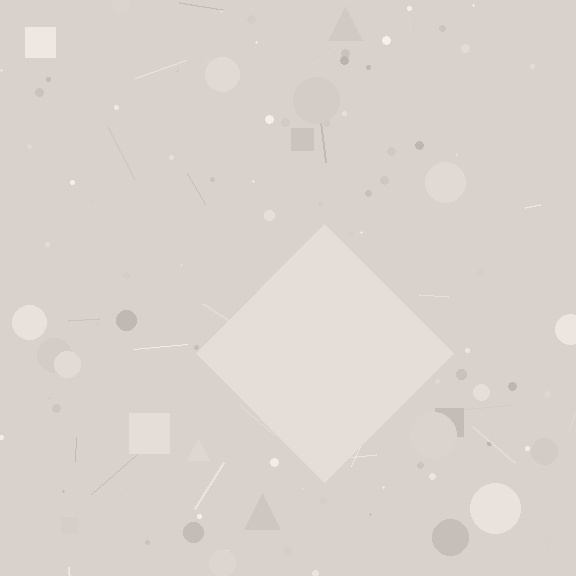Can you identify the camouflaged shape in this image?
The camouflaged shape is a diamond.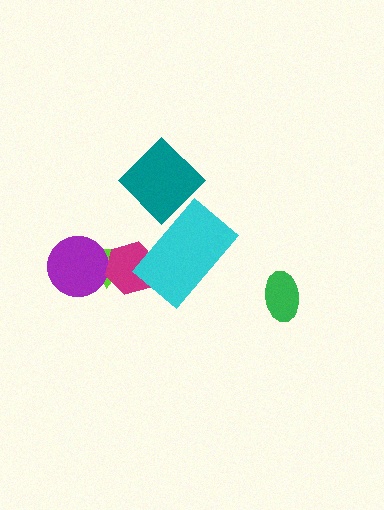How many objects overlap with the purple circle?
1 object overlaps with the purple circle.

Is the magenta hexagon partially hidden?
Yes, it is partially covered by another shape.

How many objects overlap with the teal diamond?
1 object overlaps with the teal diamond.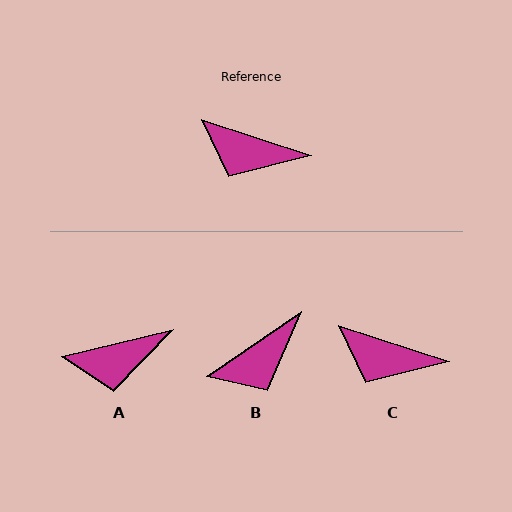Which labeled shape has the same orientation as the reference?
C.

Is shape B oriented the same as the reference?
No, it is off by about 52 degrees.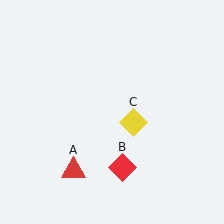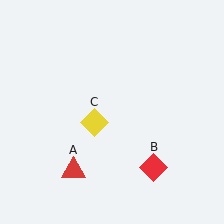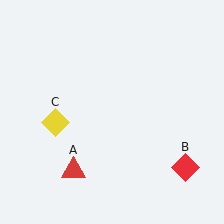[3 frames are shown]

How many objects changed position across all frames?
2 objects changed position: red diamond (object B), yellow diamond (object C).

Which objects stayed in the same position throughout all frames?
Red triangle (object A) remained stationary.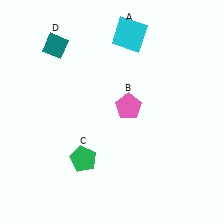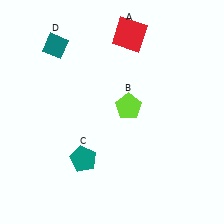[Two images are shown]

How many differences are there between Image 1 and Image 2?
There are 3 differences between the two images.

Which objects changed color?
A changed from cyan to red. B changed from pink to lime. C changed from green to teal.